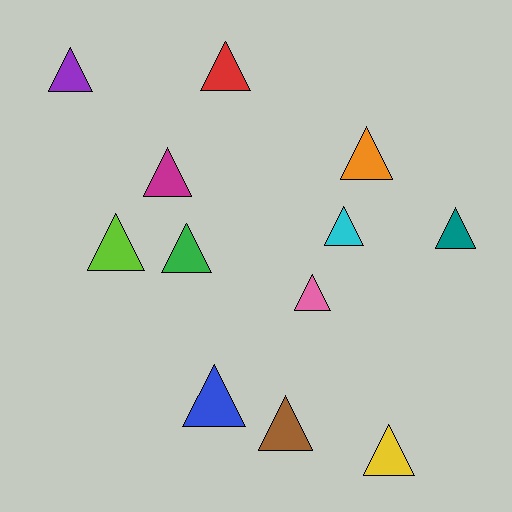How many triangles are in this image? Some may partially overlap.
There are 12 triangles.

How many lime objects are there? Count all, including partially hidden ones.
There is 1 lime object.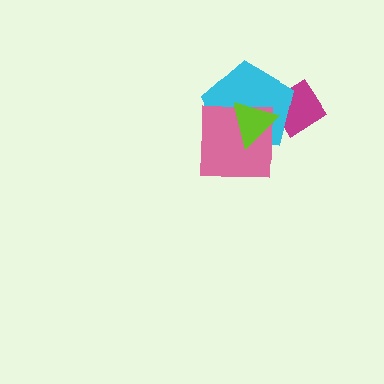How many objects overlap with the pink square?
2 objects overlap with the pink square.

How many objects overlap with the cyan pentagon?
3 objects overlap with the cyan pentagon.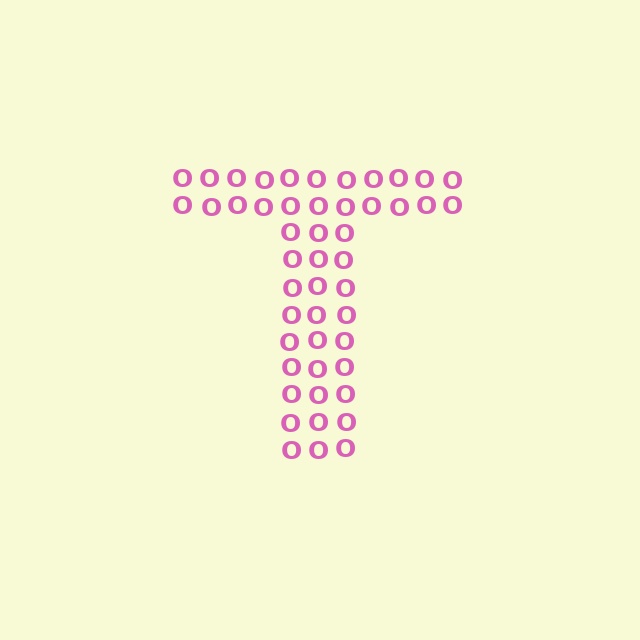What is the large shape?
The large shape is the letter T.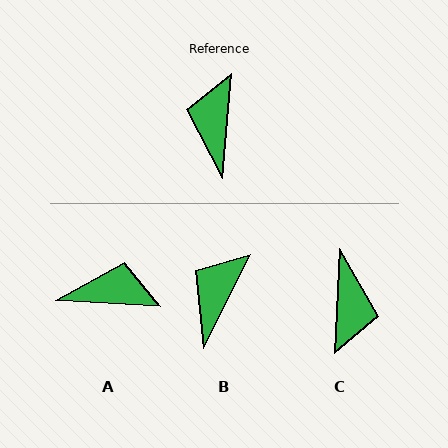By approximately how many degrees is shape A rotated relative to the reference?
Approximately 89 degrees clockwise.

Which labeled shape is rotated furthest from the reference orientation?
C, about 177 degrees away.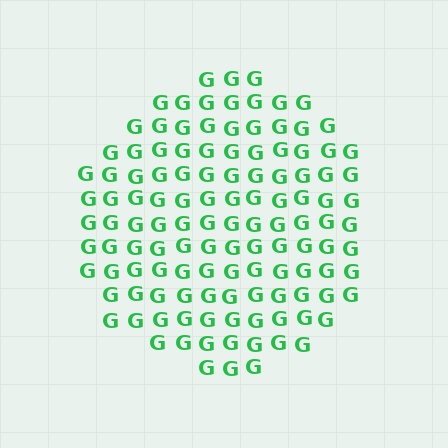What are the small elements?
The small elements are letter G's.